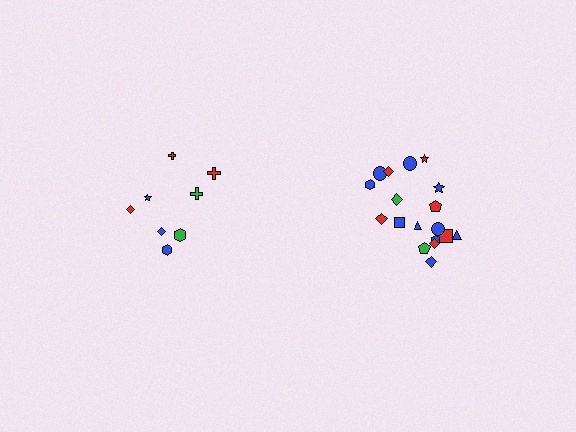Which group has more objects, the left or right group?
The right group.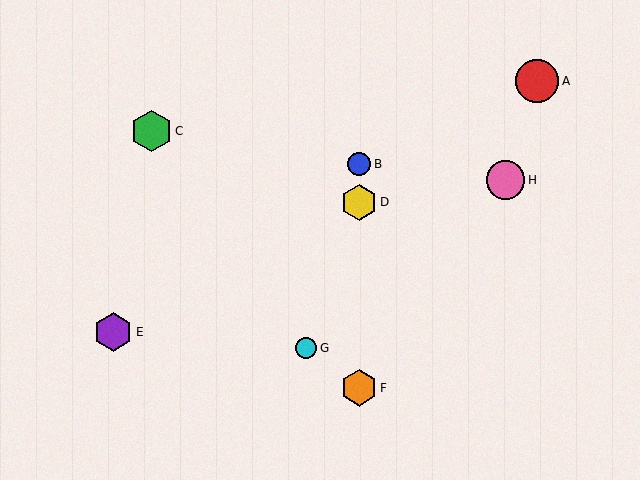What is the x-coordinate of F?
Object F is at x≈359.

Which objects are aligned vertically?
Objects B, D, F are aligned vertically.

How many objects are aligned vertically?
3 objects (B, D, F) are aligned vertically.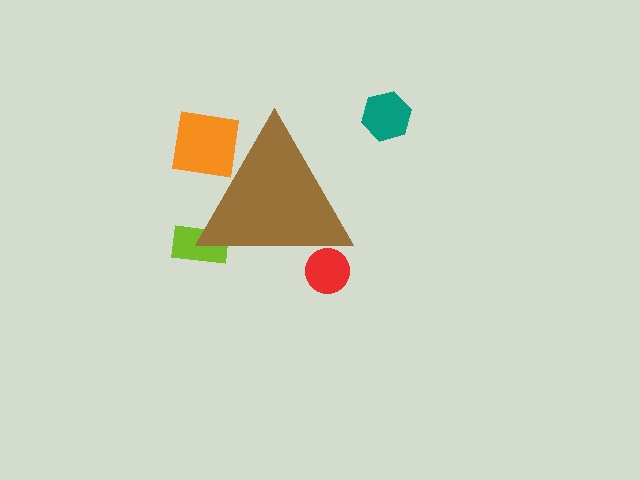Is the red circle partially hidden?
Yes, the red circle is partially hidden behind the brown triangle.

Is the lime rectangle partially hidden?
Yes, the lime rectangle is partially hidden behind the brown triangle.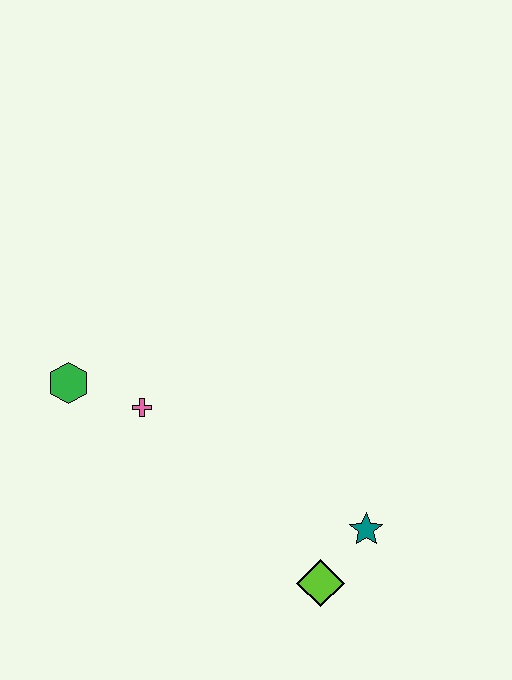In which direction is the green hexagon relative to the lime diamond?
The green hexagon is to the left of the lime diamond.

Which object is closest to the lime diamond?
The teal star is closest to the lime diamond.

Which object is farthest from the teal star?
The green hexagon is farthest from the teal star.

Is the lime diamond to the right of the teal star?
No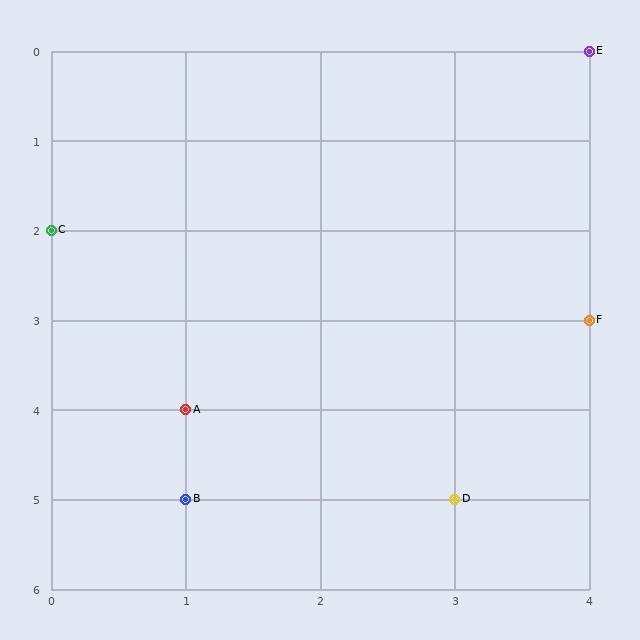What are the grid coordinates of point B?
Point B is at grid coordinates (1, 5).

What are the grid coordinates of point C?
Point C is at grid coordinates (0, 2).